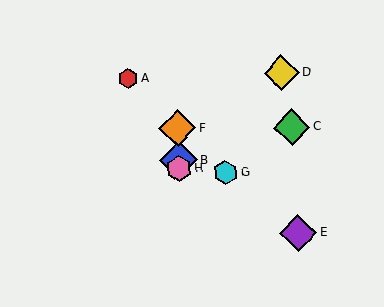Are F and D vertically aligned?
No, F is at x≈178 and D is at x≈281.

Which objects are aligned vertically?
Objects B, F, H are aligned vertically.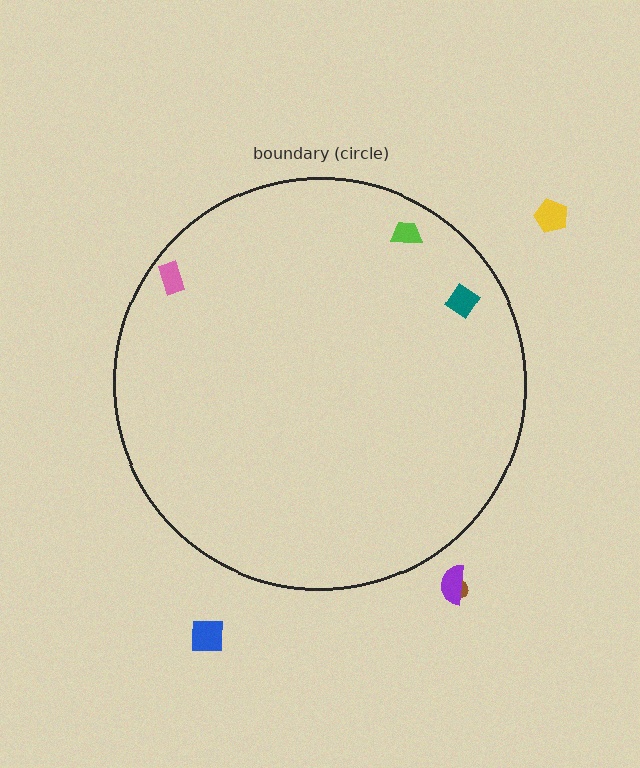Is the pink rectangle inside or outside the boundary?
Inside.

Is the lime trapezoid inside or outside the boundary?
Inside.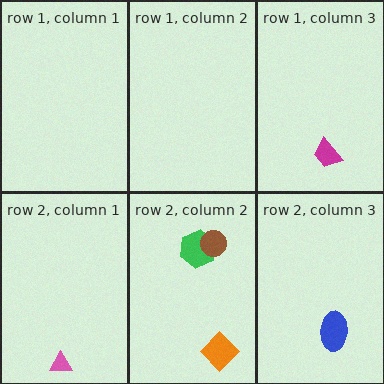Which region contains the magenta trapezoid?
The row 1, column 3 region.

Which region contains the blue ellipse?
The row 2, column 3 region.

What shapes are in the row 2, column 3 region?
The blue ellipse.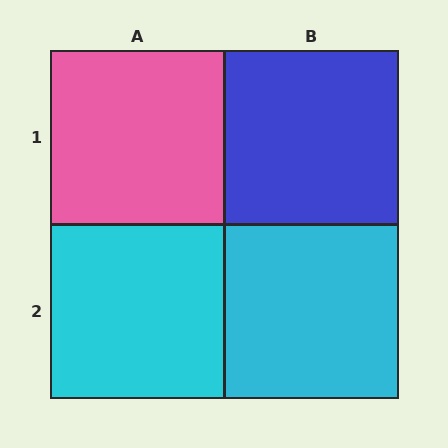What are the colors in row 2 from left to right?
Cyan, cyan.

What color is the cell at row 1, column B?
Blue.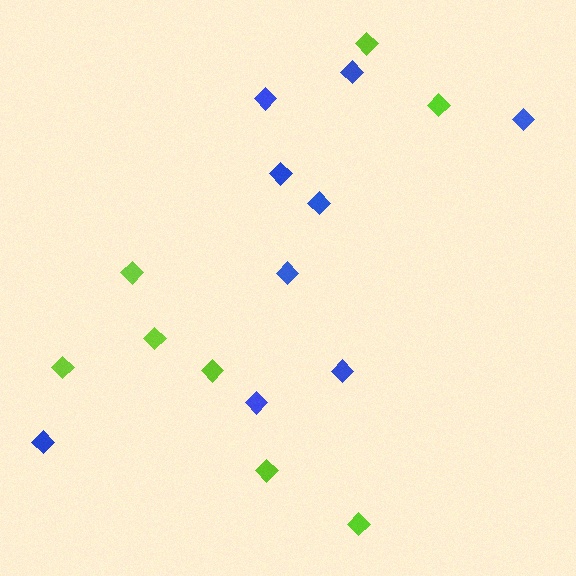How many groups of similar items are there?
There are 2 groups: one group of blue diamonds (9) and one group of lime diamonds (8).